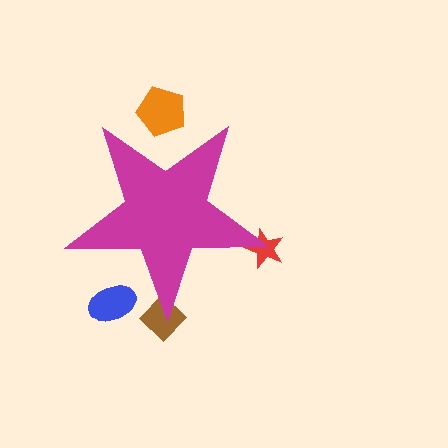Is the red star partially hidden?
Yes, the red star is partially hidden behind the magenta star.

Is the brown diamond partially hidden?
Yes, the brown diamond is partially hidden behind the magenta star.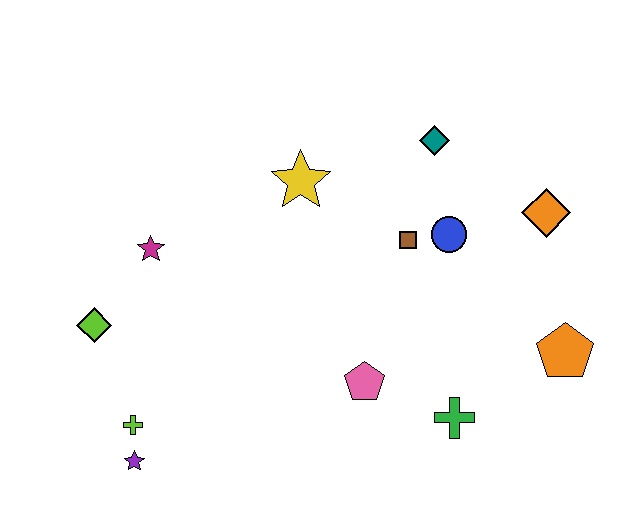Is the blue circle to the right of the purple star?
Yes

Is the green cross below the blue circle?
Yes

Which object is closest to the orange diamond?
The blue circle is closest to the orange diamond.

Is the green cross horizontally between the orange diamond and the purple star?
Yes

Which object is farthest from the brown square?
The purple star is farthest from the brown square.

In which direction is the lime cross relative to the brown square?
The lime cross is to the left of the brown square.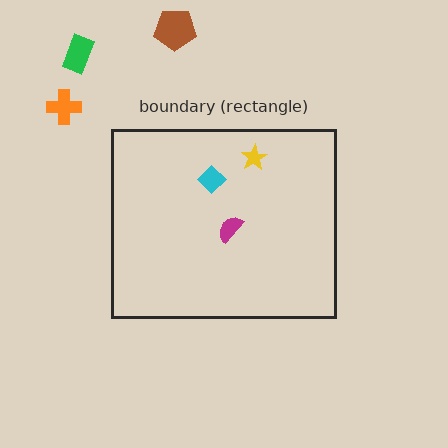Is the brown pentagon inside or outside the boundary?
Outside.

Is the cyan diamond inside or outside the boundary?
Inside.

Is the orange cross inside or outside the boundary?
Outside.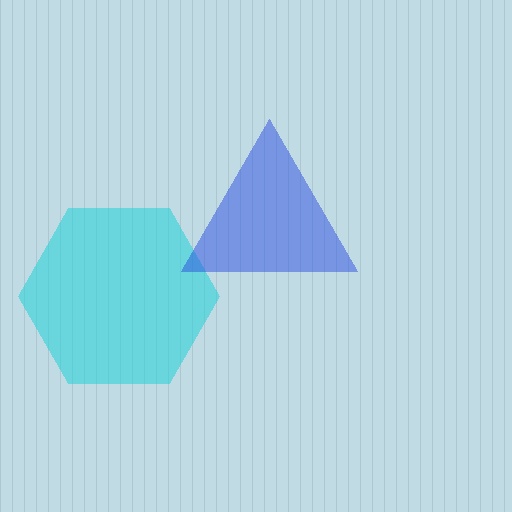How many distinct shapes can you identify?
There are 2 distinct shapes: a cyan hexagon, a blue triangle.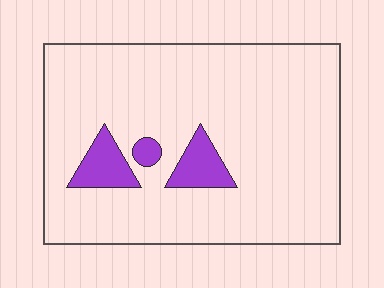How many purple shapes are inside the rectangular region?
3.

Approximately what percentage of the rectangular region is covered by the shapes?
Approximately 10%.